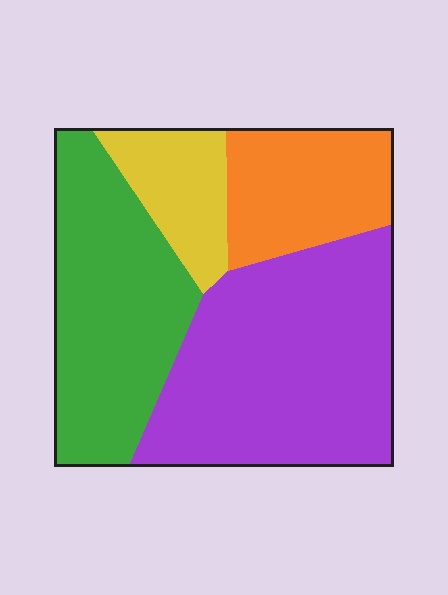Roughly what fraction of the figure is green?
Green covers around 30% of the figure.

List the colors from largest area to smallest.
From largest to smallest: purple, green, orange, yellow.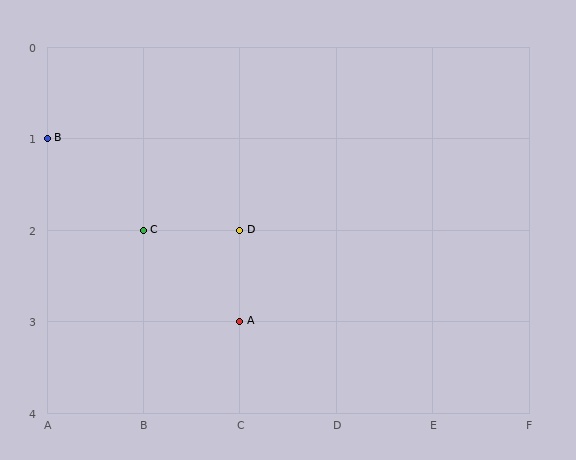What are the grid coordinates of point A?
Point A is at grid coordinates (C, 3).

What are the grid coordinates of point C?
Point C is at grid coordinates (B, 2).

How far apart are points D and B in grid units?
Points D and B are 2 columns and 1 row apart (about 2.2 grid units diagonally).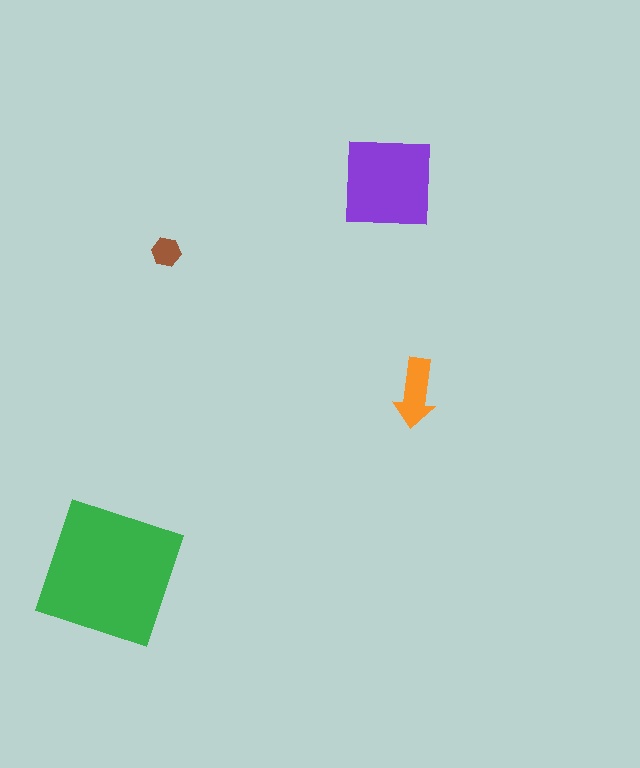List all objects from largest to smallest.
The green square, the purple square, the orange arrow, the brown hexagon.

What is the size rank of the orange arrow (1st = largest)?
3rd.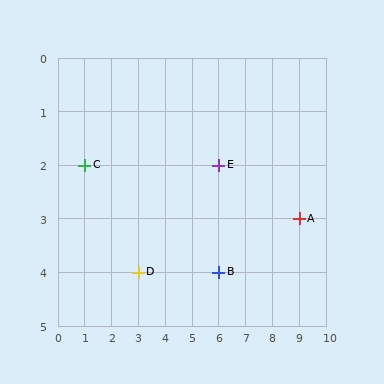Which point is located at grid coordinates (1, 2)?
Point C is at (1, 2).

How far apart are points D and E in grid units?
Points D and E are 3 columns and 2 rows apart (about 3.6 grid units diagonally).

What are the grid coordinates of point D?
Point D is at grid coordinates (3, 4).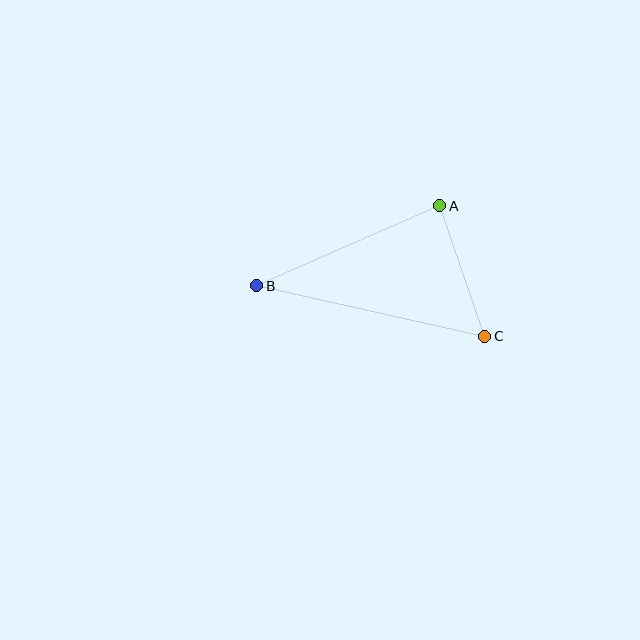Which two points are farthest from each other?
Points B and C are farthest from each other.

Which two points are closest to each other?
Points A and C are closest to each other.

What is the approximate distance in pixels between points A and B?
The distance between A and B is approximately 200 pixels.